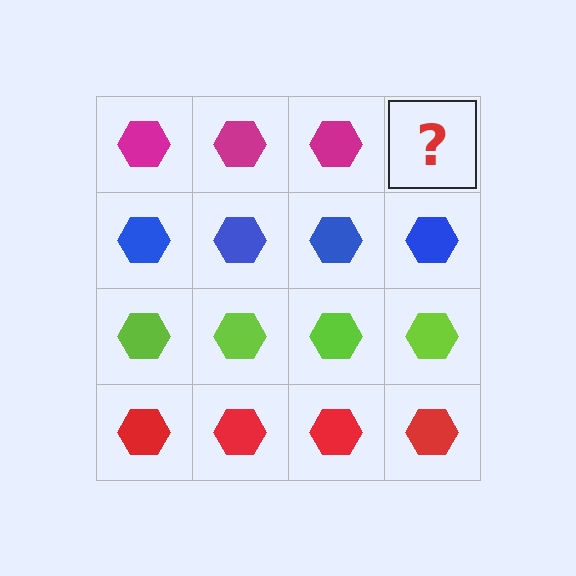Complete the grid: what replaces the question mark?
The question mark should be replaced with a magenta hexagon.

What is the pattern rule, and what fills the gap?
The rule is that each row has a consistent color. The gap should be filled with a magenta hexagon.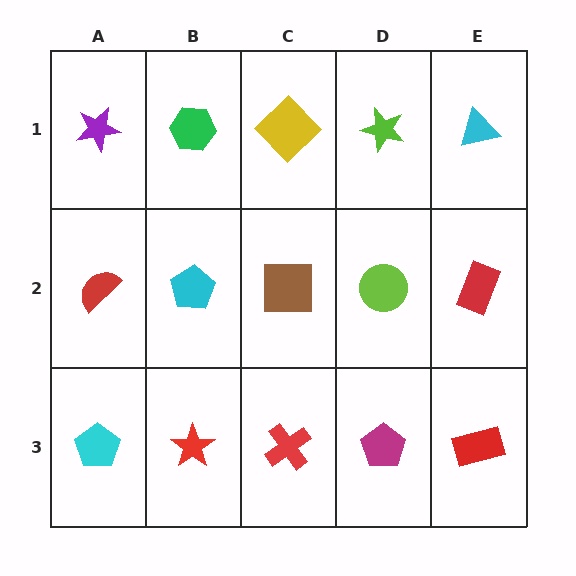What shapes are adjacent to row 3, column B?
A cyan pentagon (row 2, column B), a cyan pentagon (row 3, column A), a red cross (row 3, column C).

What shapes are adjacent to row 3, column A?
A red semicircle (row 2, column A), a red star (row 3, column B).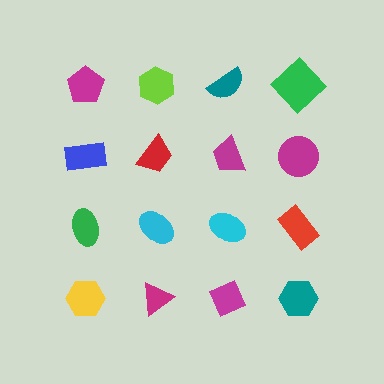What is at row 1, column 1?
A magenta pentagon.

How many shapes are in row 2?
4 shapes.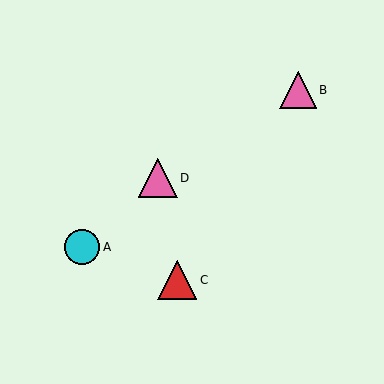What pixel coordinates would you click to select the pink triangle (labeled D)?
Click at (158, 178) to select the pink triangle D.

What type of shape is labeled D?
Shape D is a pink triangle.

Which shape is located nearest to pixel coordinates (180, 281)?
The red triangle (labeled C) at (177, 280) is nearest to that location.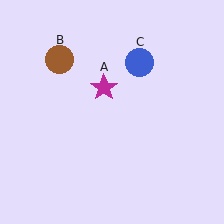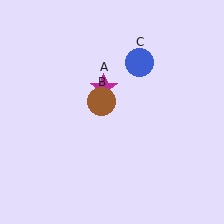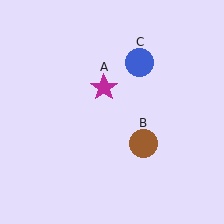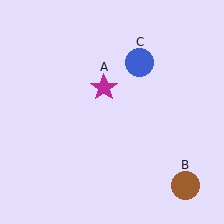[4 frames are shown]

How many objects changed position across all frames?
1 object changed position: brown circle (object B).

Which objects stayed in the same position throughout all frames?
Magenta star (object A) and blue circle (object C) remained stationary.